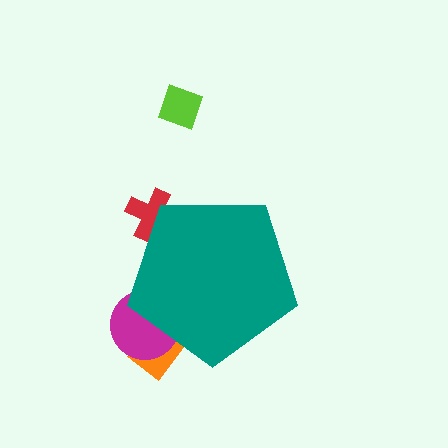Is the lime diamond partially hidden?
No, the lime diamond is fully visible.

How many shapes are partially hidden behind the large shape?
3 shapes are partially hidden.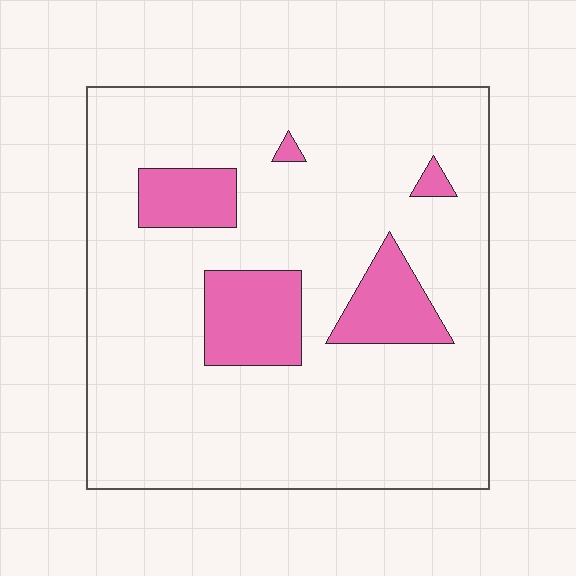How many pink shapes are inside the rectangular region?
5.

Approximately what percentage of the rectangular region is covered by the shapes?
Approximately 15%.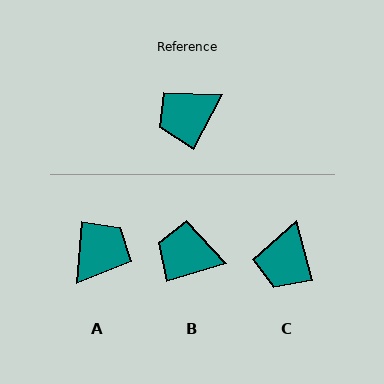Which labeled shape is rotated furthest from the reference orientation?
A, about 156 degrees away.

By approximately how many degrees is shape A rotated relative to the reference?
Approximately 156 degrees clockwise.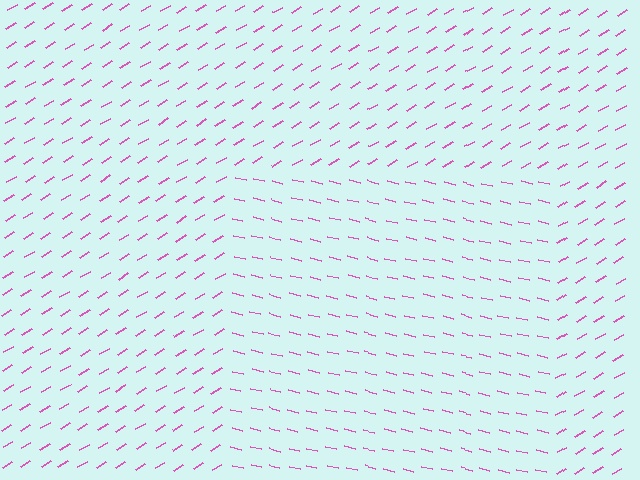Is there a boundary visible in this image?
Yes, there is a texture boundary formed by a change in line orientation.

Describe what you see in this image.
The image is filled with small pink line segments. A rectangle region in the image has lines oriented differently from the surrounding lines, creating a visible texture boundary.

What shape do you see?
I see a rectangle.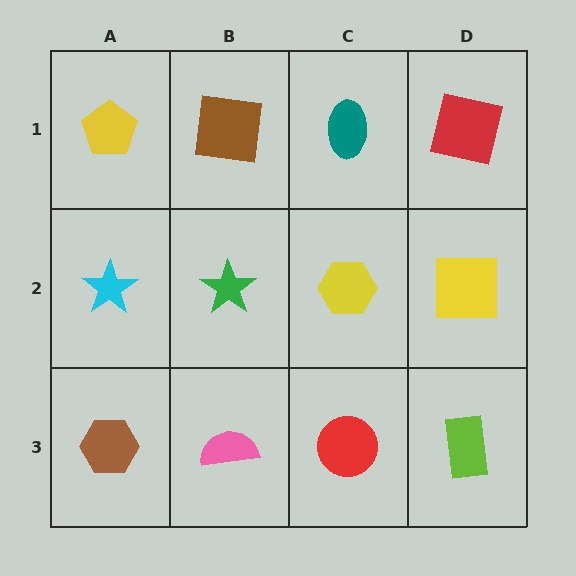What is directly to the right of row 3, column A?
A pink semicircle.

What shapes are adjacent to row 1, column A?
A cyan star (row 2, column A), a brown square (row 1, column B).